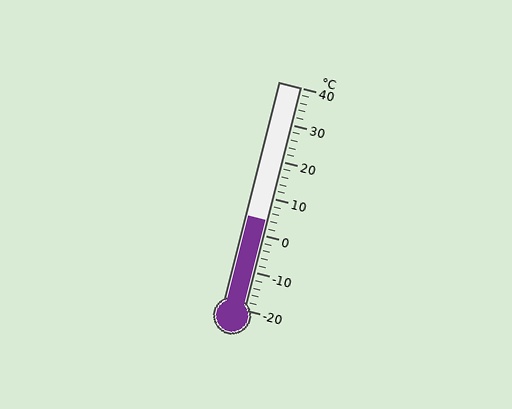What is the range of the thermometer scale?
The thermometer scale ranges from -20°C to 40°C.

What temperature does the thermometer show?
The thermometer shows approximately 4°C.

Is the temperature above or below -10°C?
The temperature is above -10°C.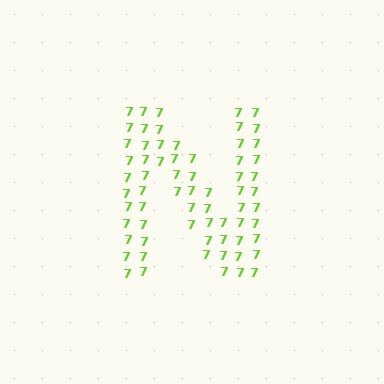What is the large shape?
The large shape is the letter N.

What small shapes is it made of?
It is made of small digit 7's.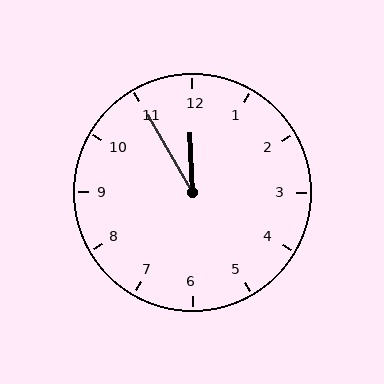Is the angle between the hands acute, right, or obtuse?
It is acute.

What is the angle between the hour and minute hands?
Approximately 28 degrees.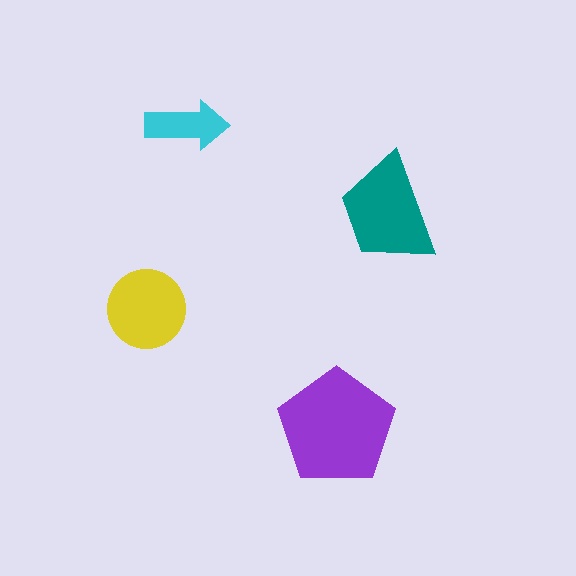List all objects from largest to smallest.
The purple pentagon, the teal trapezoid, the yellow circle, the cyan arrow.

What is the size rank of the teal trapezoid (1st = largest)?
2nd.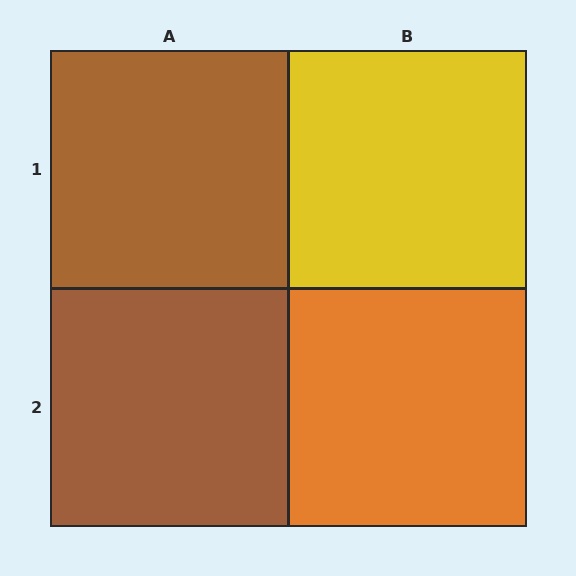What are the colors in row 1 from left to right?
Brown, yellow.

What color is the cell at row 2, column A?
Brown.